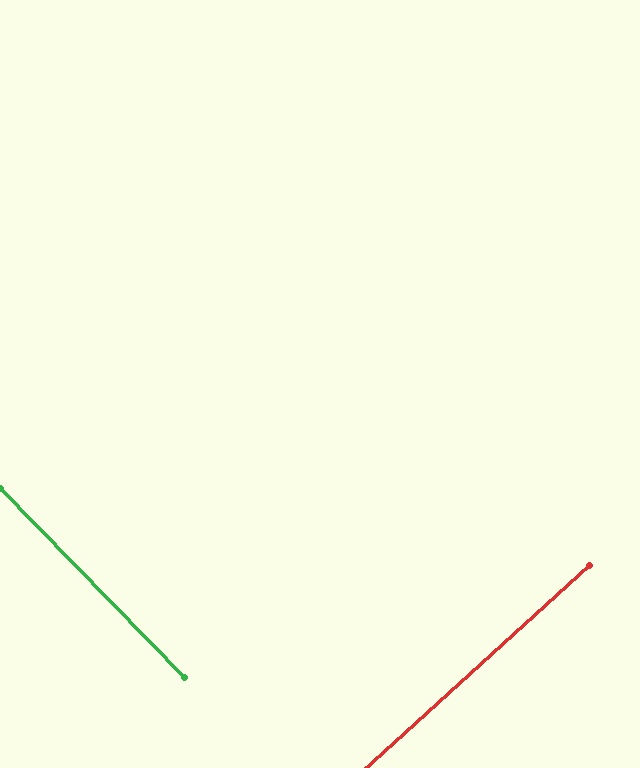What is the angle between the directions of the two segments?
Approximately 88 degrees.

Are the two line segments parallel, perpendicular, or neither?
Perpendicular — they meet at approximately 88°.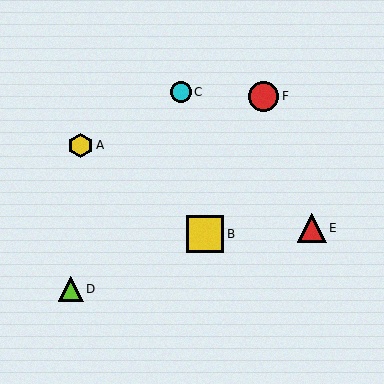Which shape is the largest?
The yellow square (labeled B) is the largest.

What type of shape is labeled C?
Shape C is a cyan circle.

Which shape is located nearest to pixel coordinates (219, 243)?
The yellow square (labeled B) at (205, 234) is nearest to that location.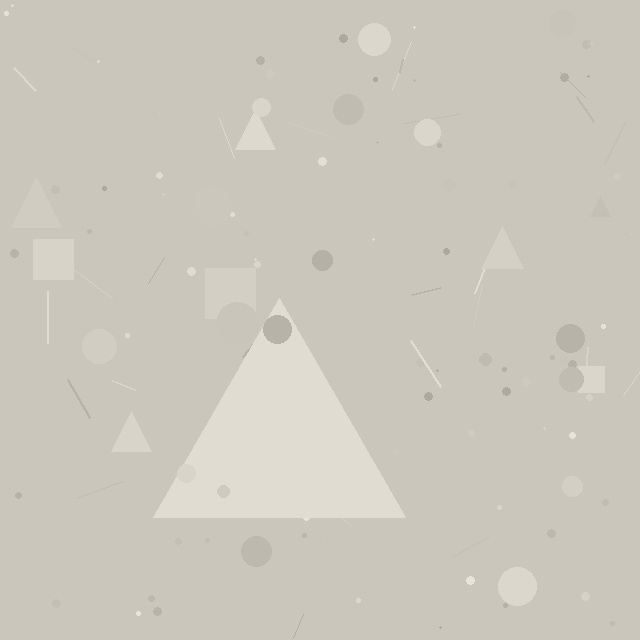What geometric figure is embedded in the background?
A triangle is embedded in the background.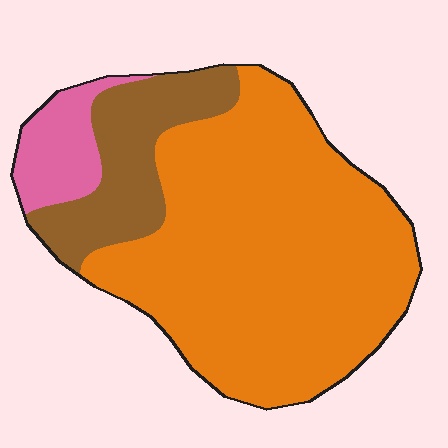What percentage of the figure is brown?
Brown takes up about one fifth (1/5) of the figure.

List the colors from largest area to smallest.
From largest to smallest: orange, brown, pink.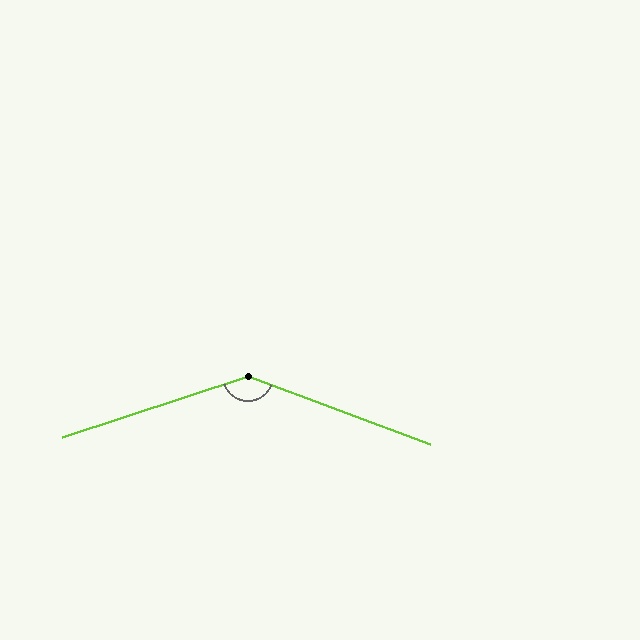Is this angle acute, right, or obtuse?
It is obtuse.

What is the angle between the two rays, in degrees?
Approximately 141 degrees.